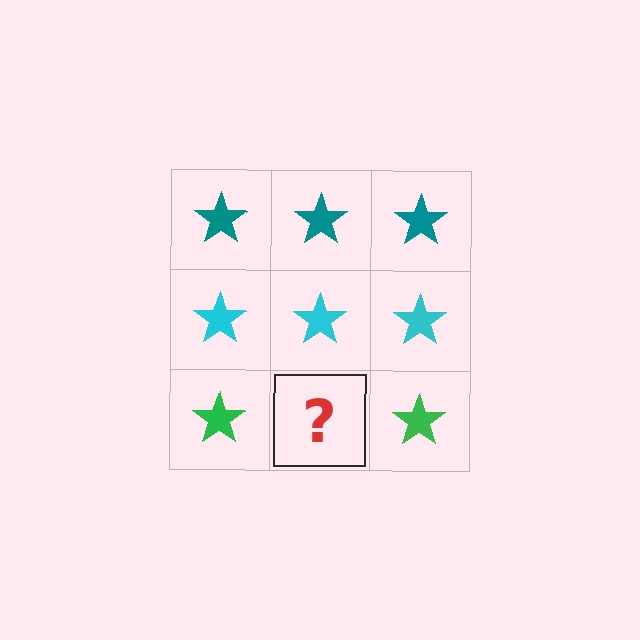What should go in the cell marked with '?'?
The missing cell should contain a green star.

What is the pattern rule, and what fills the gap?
The rule is that each row has a consistent color. The gap should be filled with a green star.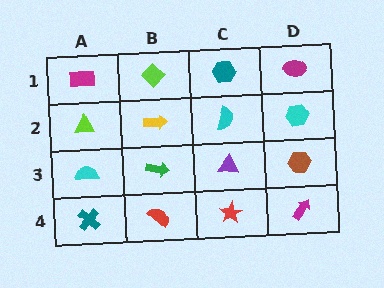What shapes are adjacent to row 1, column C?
A cyan semicircle (row 2, column C), a lime diamond (row 1, column B), a magenta ellipse (row 1, column D).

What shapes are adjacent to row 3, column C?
A cyan semicircle (row 2, column C), a red star (row 4, column C), a green arrow (row 3, column B), a brown hexagon (row 3, column D).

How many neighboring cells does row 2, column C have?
4.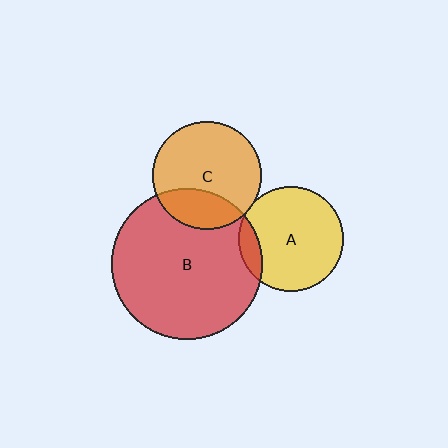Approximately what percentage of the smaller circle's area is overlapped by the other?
Approximately 25%.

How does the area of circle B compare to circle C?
Approximately 1.9 times.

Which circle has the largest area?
Circle B (red).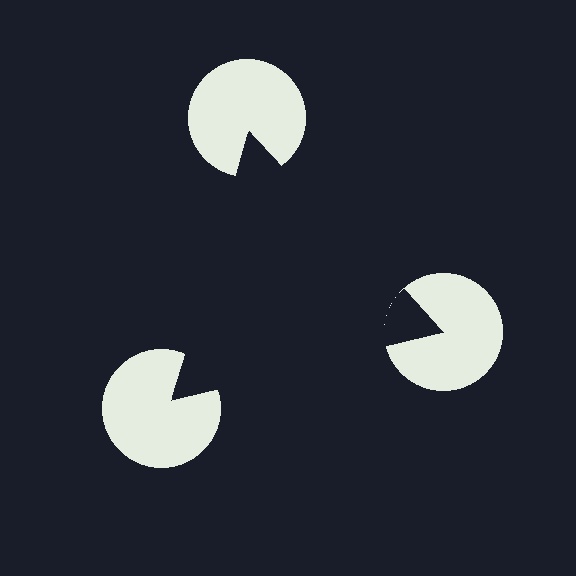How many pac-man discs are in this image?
There are 3 — one at each vertex of the illusory triangle.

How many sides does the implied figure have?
3 sides.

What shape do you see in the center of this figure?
An illusory triangle — its edges are inferred from the aligned wedge cuts in the pac-man discs, not physically drawn.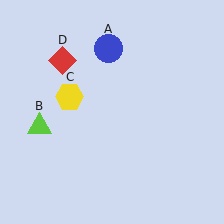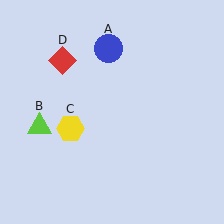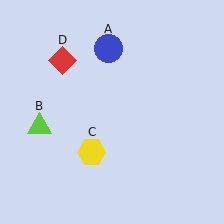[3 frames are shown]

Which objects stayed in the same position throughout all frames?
Blue circle (object A) and lime triangle (object B) and red diamond (object D) remained stationary.